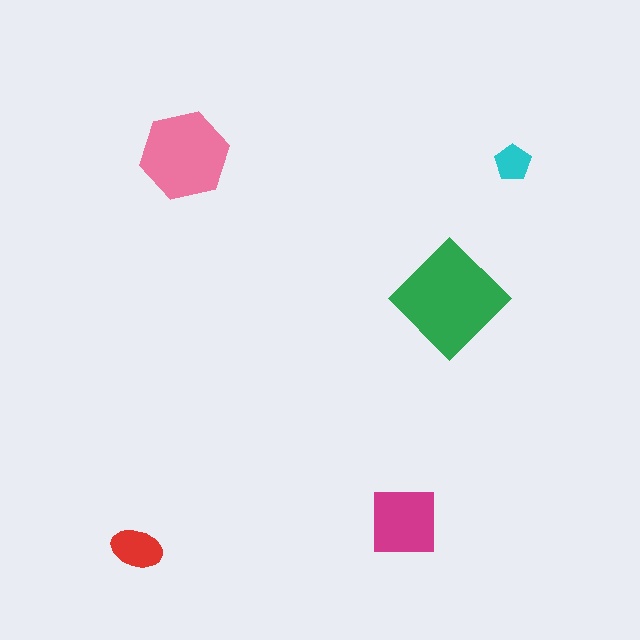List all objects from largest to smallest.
The green diamond, the pink hexagon, the magenta square, the red ellipse, the cyan pentagon.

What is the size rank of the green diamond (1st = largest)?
1st.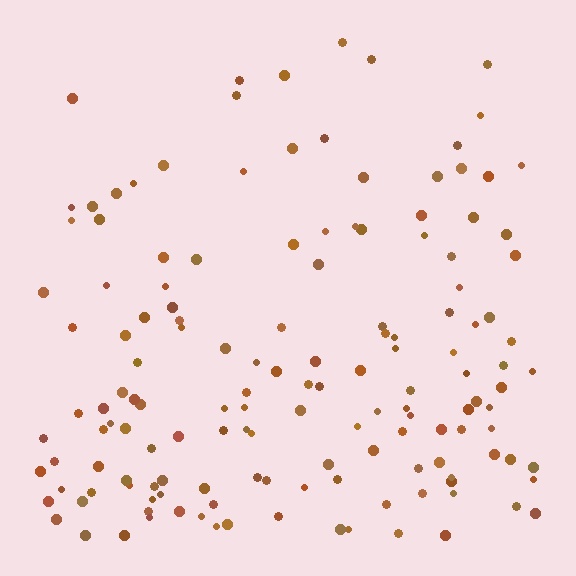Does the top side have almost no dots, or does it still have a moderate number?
Still a moderate number, just noticeably fewer than the bottom.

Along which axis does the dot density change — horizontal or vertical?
Vertical.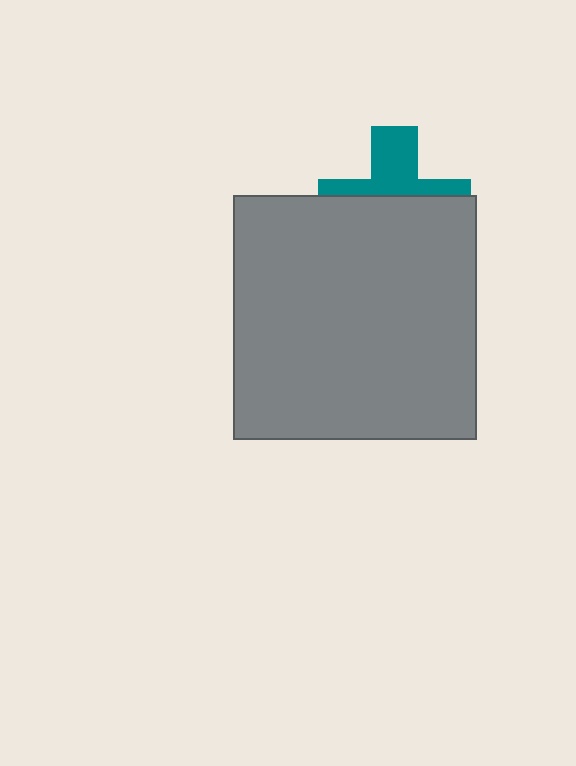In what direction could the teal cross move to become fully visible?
The teal cross could move up. That would shift it out from behind the gray square entirely.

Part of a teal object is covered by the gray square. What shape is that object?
It is a cross.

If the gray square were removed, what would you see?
You would see the complete teal cross.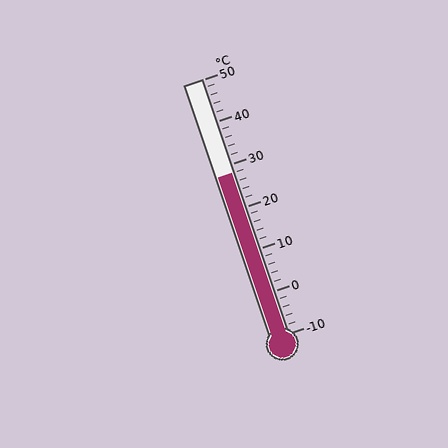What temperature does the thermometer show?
The thermometer shows approximately 28°C.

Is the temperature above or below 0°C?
The temperature is above 0°C.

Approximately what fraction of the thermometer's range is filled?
The thermometer is filled to approximately 65% of its range.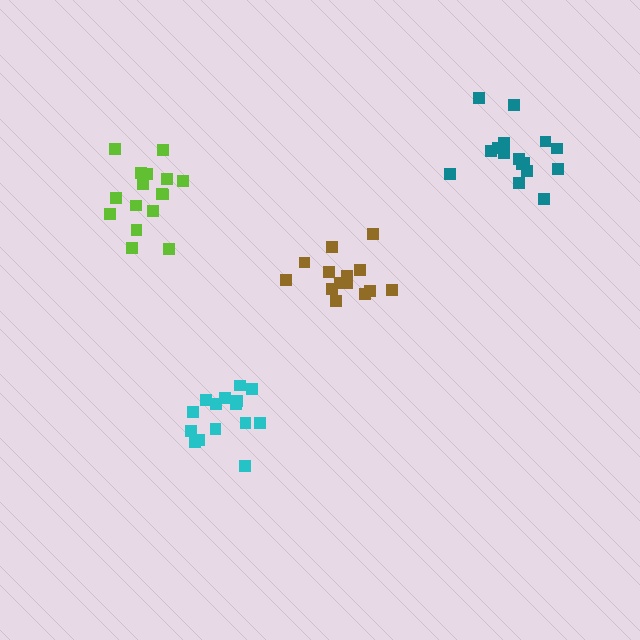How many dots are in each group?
Group 1: 15 dots, Group 2: 14 dots, Group 3: 16 dots, Group 4: 17 dots (62 total).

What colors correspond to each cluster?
The clusters are colored: cyan, brown, teal, lime.